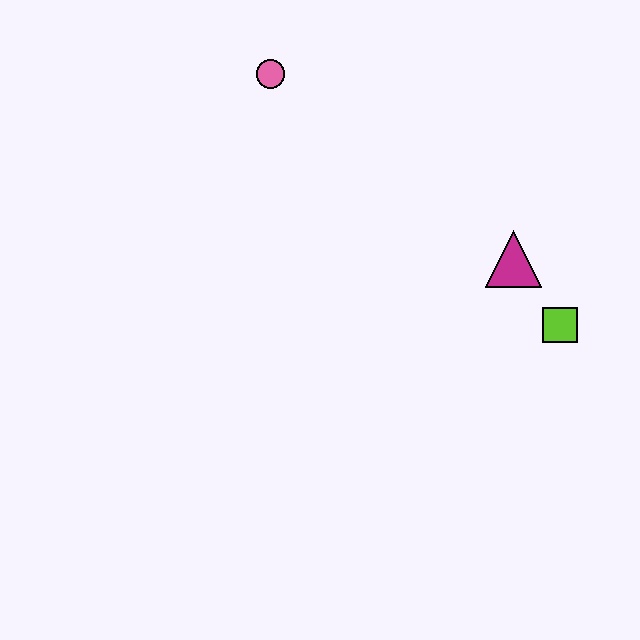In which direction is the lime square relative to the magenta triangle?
The lime square is below the magenta triangle.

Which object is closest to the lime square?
The magenta triangle is closest to the lime square.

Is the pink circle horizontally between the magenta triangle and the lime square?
No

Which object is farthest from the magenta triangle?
The pink circle is farthest from the magenta triangle.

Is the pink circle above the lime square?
Yes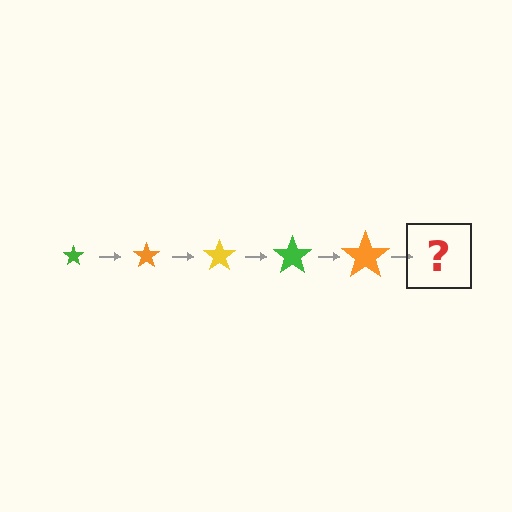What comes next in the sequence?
The next element should be a yellow star, larger than the previous one.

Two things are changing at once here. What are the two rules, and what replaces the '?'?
The two rules are that the star grows larger each step and the color cycles through green, orange, and yellow. The '?' should be a yellow star, larger than the previous one.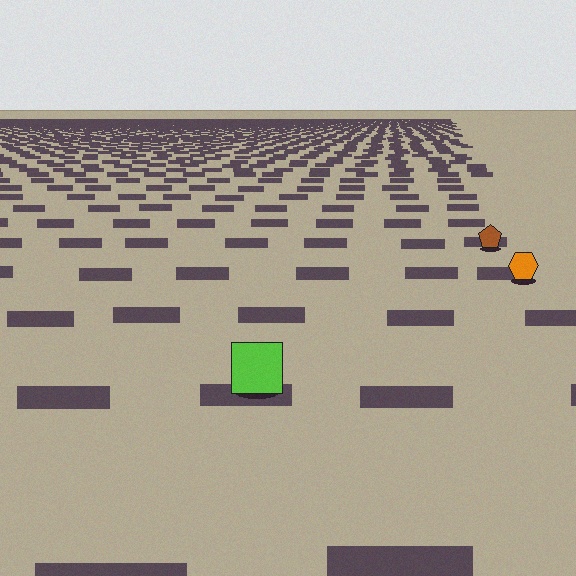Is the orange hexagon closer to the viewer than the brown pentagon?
Yes. The orange hexagon is closer — you can tell from the texture gradient: the ground texture is coarser near it.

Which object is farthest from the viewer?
The brown pentagon is farthest from the viewer. It appears smaller and the ground texture around it is denser.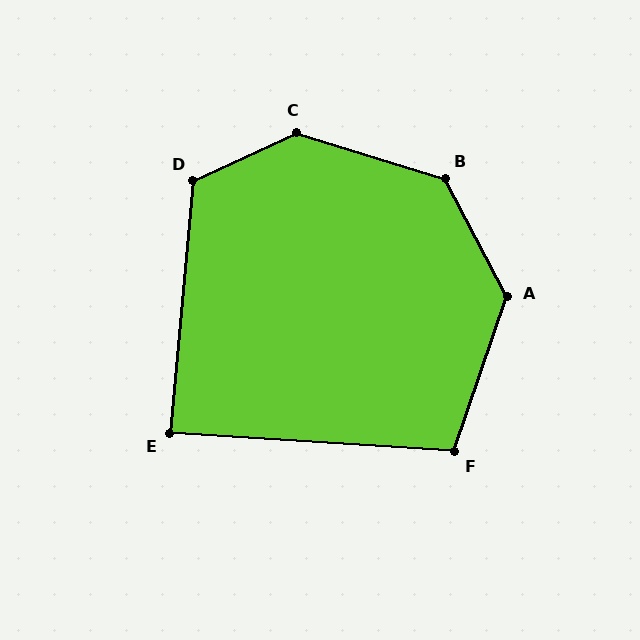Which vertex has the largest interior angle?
C, at approximately 138 degrees.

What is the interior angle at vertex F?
Approximately 105 degrees (obtuse).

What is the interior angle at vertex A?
Approximately 134 degrees (obtuse).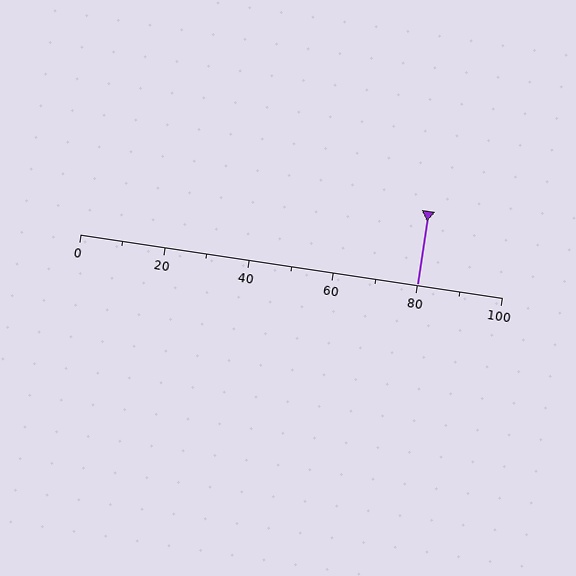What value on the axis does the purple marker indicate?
The marker indicates approximately 80.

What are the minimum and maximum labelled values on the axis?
The axis runs from 0 to 100.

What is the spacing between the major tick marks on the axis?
The major ticks are spaced 20 apart.